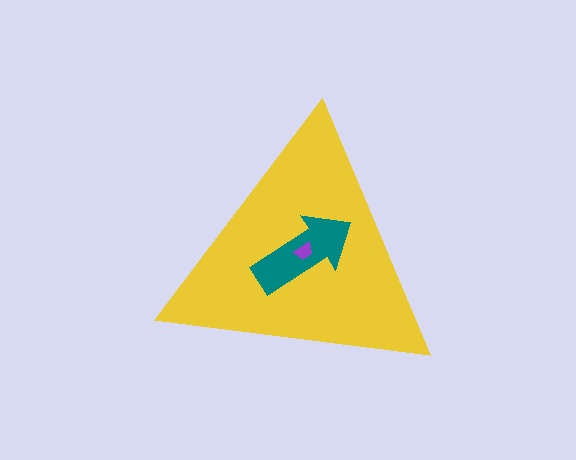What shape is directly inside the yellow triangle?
The teal arrow.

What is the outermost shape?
The yellow triangle.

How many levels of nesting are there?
3.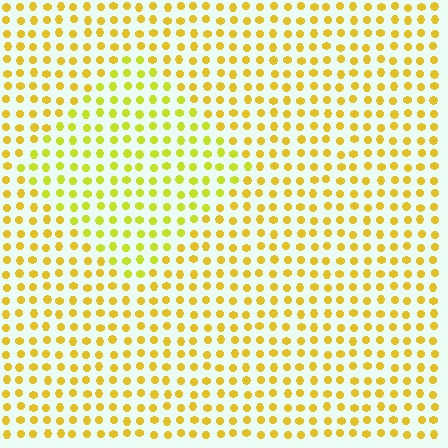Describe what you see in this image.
The image is filled with small yellow elements in a uniform arrangement. A diamond-shaped region is visible where the elements are tinted to a slightly different hue, forming a subtle color boundary.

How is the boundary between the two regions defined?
The boundary is defined purely by a slight shift in hue (about 21 degrees). Spacing, size, and orientation are identical on both sides.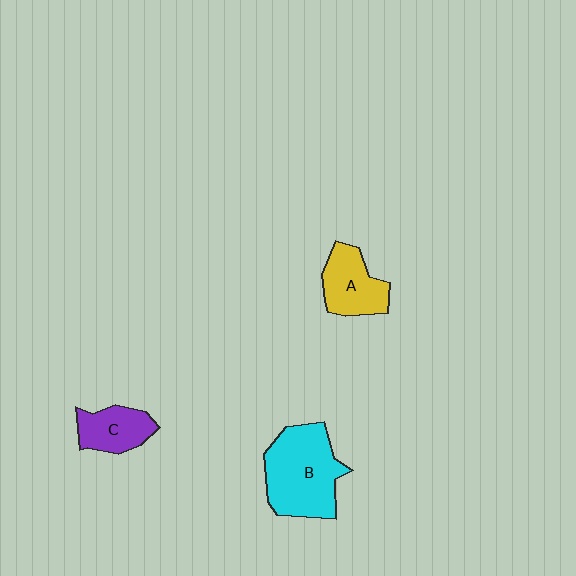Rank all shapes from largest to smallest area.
From largest to smallest: B (cyan), A (yellow), C (purple).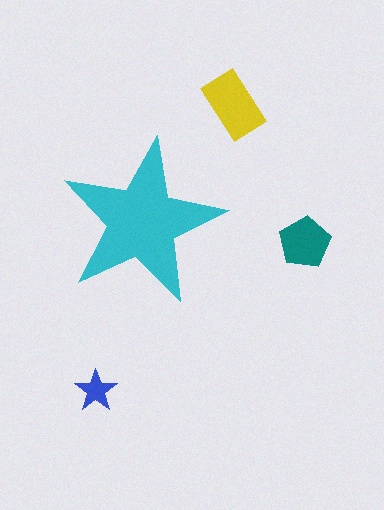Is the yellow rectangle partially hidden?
No, the yellow rectangle is fully visible.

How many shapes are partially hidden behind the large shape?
0 shapes are partially hidden.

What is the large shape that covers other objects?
A cyan star.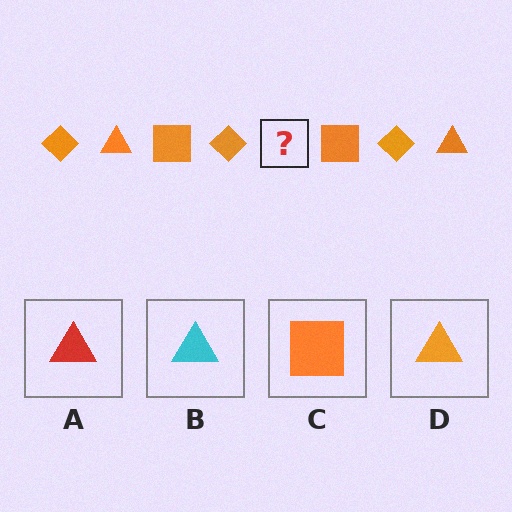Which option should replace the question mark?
Option D.